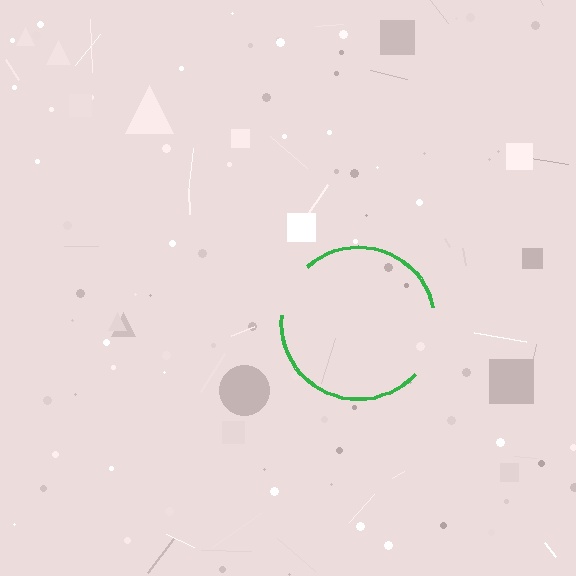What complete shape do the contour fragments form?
The contour fragments form a circle.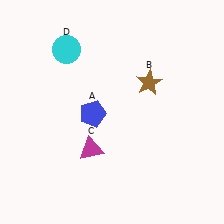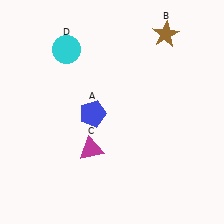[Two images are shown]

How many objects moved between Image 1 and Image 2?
1 object moved between the two images.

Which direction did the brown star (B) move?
The brown star (B) moved up.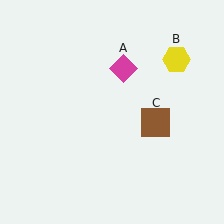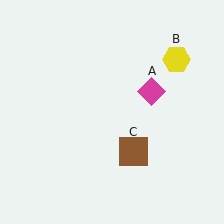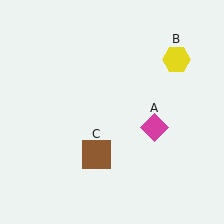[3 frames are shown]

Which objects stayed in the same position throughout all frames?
Yellow hexagon (object B) remained stationary.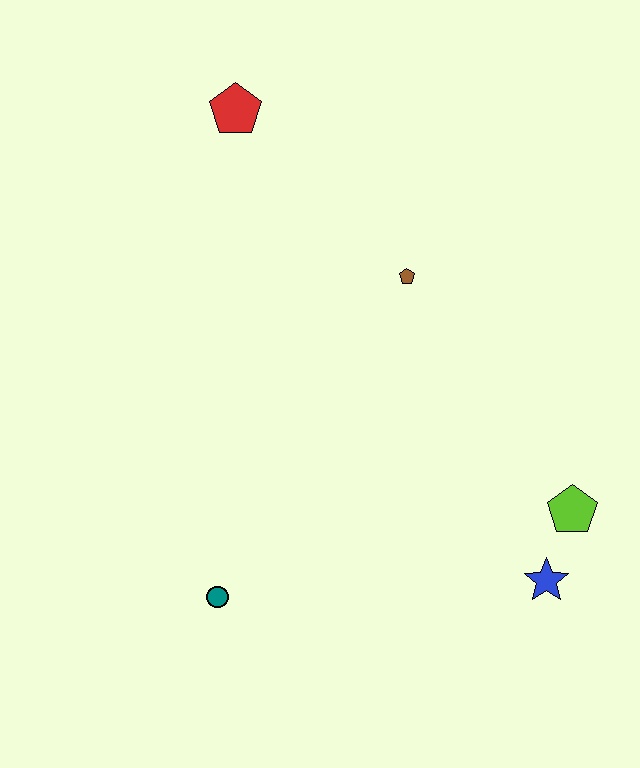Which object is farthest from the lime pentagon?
The red pentagon is farthest from the lime pentagon.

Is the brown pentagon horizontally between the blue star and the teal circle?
Yes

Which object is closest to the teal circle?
The blue star is closest to the teal circle.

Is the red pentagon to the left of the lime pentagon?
Yes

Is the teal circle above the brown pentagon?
No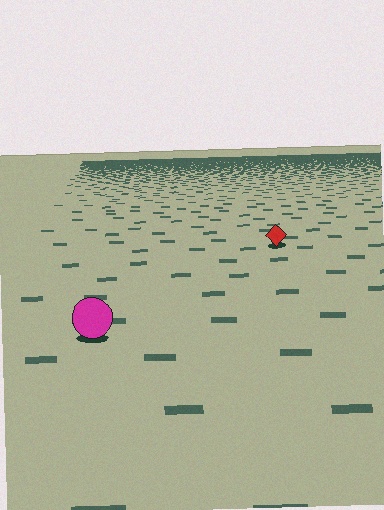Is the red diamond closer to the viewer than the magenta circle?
No. The magenta circle is closer — you can tell from the texture gradient: the ground texture is coarser near it.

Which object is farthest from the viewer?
The red diamond is farthest from the viewer. It appears smaller and the ground texture around it is denser.